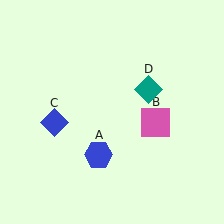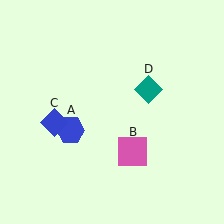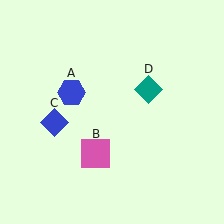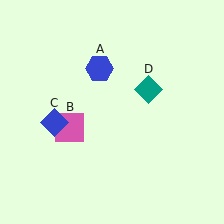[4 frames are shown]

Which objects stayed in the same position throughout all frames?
Blue diamond (object C) and teal diamond (object D) remained stationary.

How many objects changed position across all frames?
2 objects changed position: blue hexagon (object A), pink square (object B).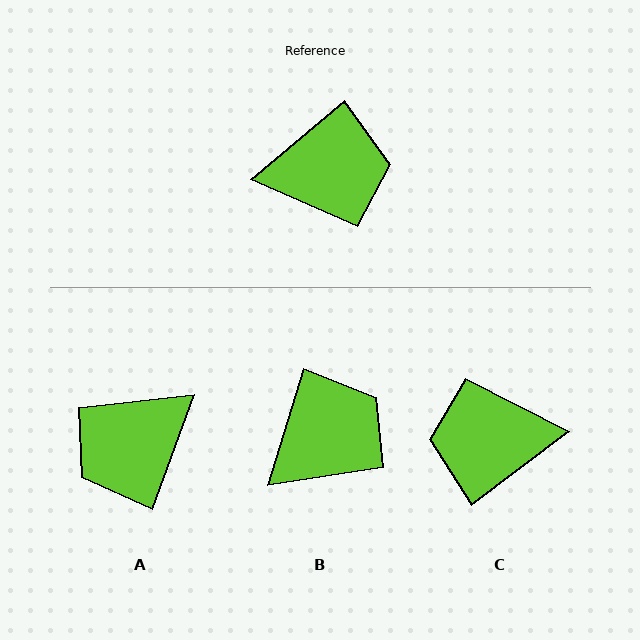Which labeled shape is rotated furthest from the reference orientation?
C, about 177 degrees away.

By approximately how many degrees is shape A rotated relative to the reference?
Approximately 150 degrees clockwise.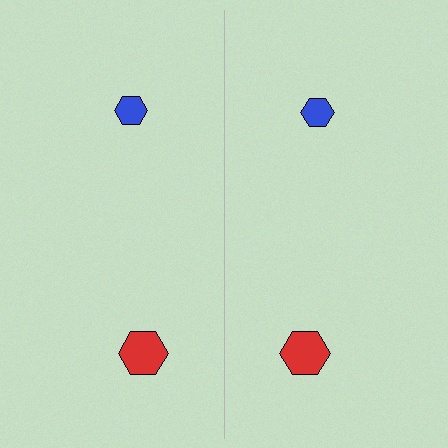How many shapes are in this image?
There are 4 shapes in this image.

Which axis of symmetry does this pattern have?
The pattern has a vertical axis of symmetry running through the center of the image.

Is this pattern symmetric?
Yes, this pattern has bilateral (reflection) symmetry.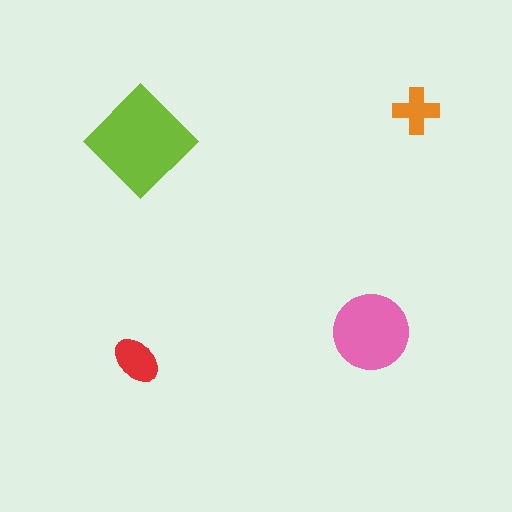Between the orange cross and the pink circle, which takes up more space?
The pink circle.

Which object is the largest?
The lime diamond.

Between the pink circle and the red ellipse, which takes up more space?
The pink circle.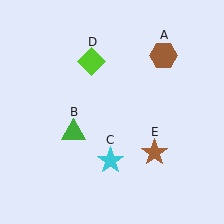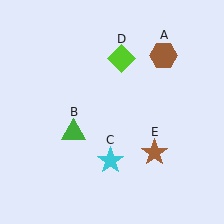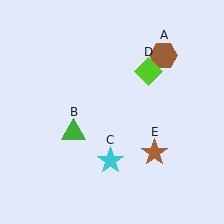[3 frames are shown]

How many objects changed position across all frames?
1 object changed position: lime diamond (object D).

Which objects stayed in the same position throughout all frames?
Brown hexagon (object A) and green triangle (object B) and cyan star (object C) and brown star (object E) remained stationary.